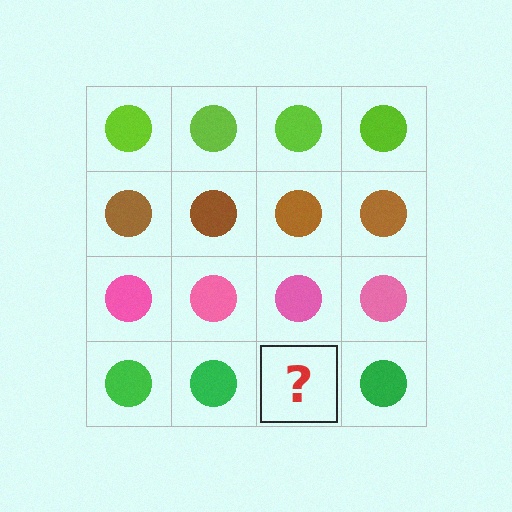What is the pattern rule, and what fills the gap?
The rule is that each row has a consistent color. The gap should be filled with a green circle.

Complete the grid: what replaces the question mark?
The question mark should be replaced with a green circle.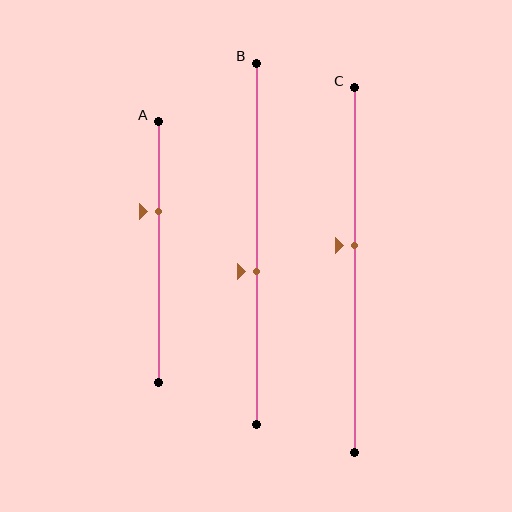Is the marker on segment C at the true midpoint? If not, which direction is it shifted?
No, the marker on segment C is shifted upward by about 7% of the segment length.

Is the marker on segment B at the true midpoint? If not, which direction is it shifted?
No, the marker on segment B is shifted downward by about 8% of the segment length.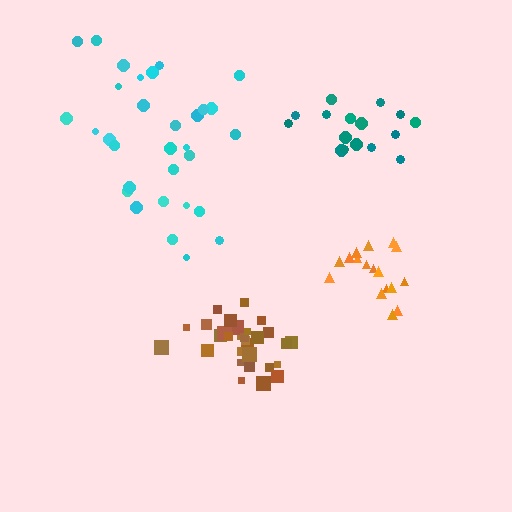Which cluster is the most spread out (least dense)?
Cyan.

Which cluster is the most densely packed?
Orange.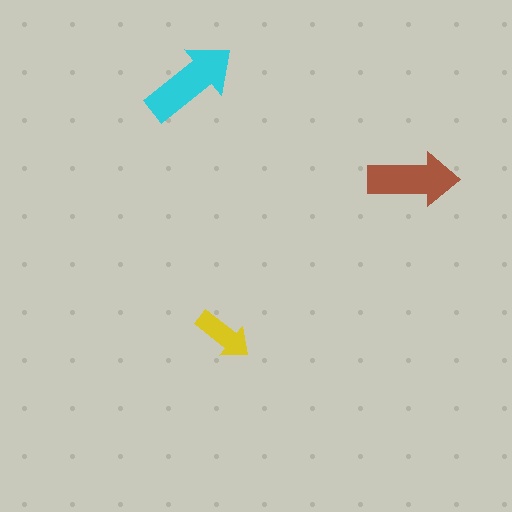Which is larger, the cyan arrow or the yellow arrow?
The cyan one.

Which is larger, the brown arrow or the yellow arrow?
The brown one.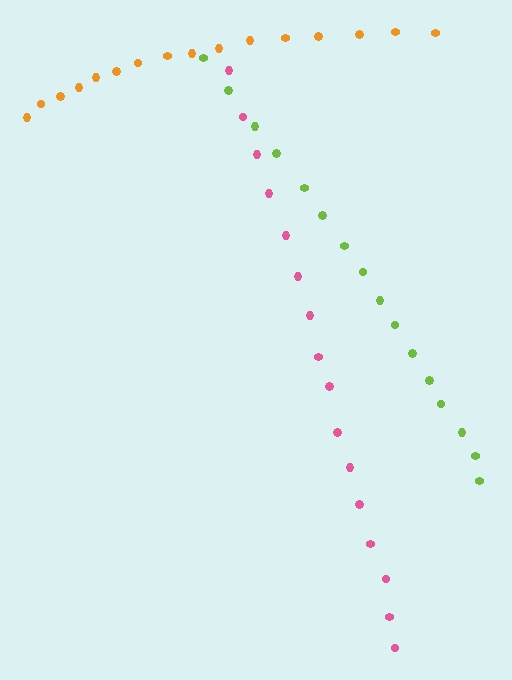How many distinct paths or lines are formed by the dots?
There are 3 distinct paths.